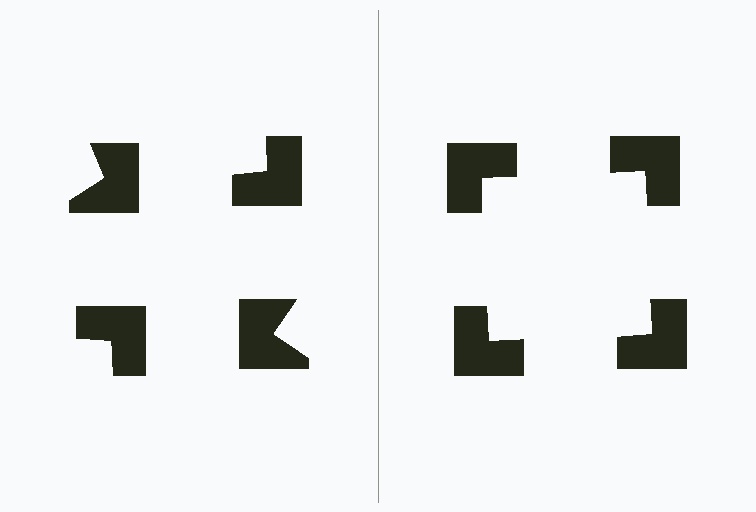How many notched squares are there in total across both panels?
8 — 4 on each side.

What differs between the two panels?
The notched squares are positioned identically on both sides; only the wedge orientations differ. On the right they align to a square; on the left they are misaligned.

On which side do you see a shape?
An illusory square appears on the right side. On the left side the wedge cuts are rotated, so no coherent shape forms.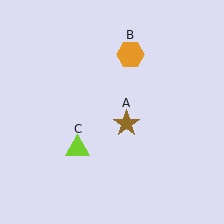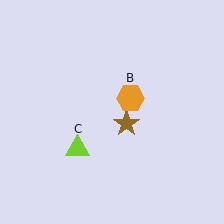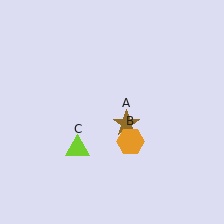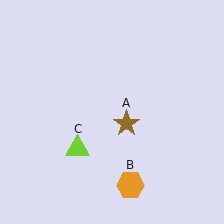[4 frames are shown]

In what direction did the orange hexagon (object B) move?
The orange hexagon (object B) moved down.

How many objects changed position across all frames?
1 object changed position: orange hexagon (object B).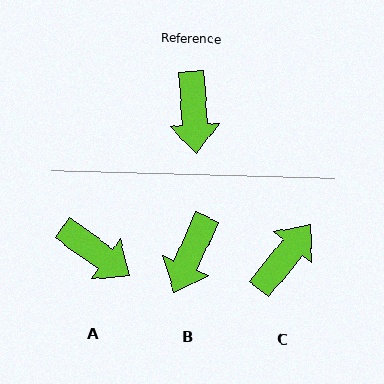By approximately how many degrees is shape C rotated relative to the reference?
Approximately 137 degrees counter-clockwise.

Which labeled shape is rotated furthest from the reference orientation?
C, about 137 degrees away.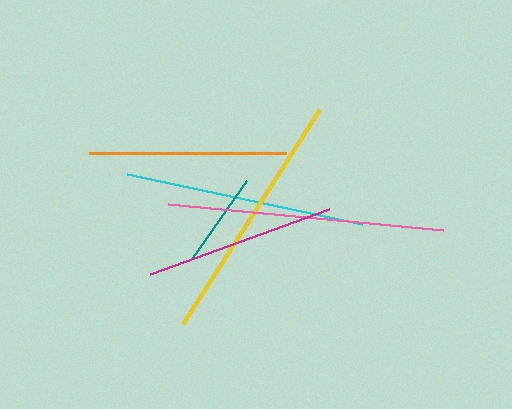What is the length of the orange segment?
The orange segment is approximately 197 pixels long.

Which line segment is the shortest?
The teal line is the shortest at approximately 95 pixels.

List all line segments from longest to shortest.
From longest to shortest: pink, yellow, cyan, orange, magenta, teal.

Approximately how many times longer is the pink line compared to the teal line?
The pink line is approximately 2.9 times the length of the teal line.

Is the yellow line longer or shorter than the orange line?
The yellow line is longer than the orange line.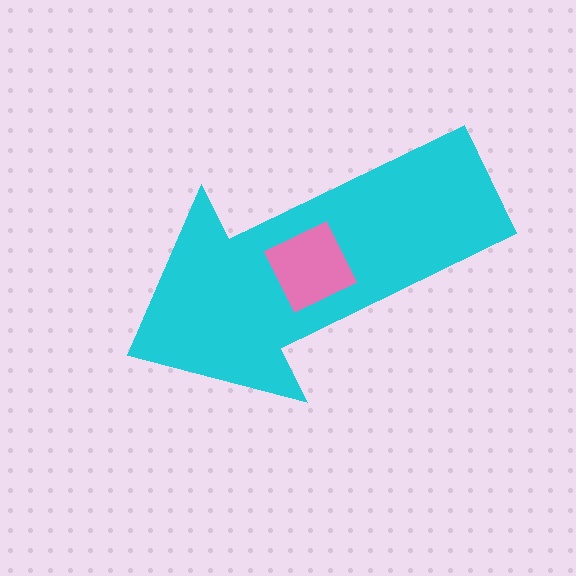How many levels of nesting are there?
2.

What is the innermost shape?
The pink diamond.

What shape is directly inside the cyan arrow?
The pink diamond.